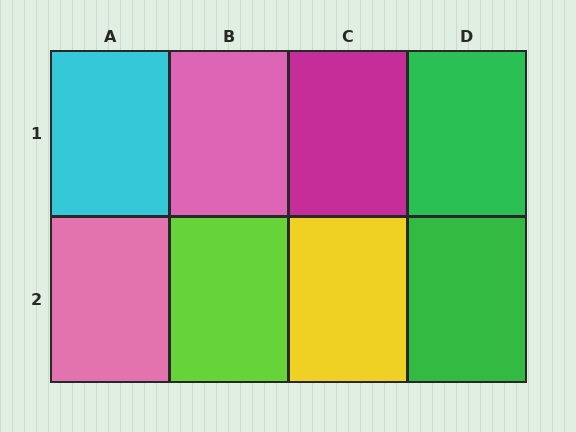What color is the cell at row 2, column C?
Yellow.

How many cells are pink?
2 cells are pink.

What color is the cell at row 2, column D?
Green.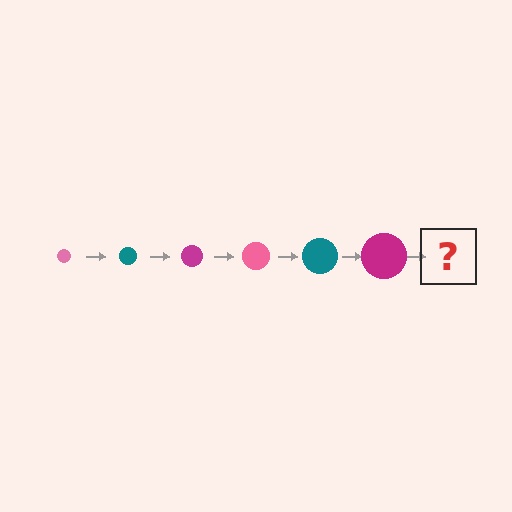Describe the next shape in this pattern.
It should be a pink circle, larger than the previous one.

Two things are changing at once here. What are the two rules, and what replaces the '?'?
The two rules are that the circle grows larger each step and the color cycles through pink, teal, and magenta. The '?' should be a pink circle, larger than the previous one.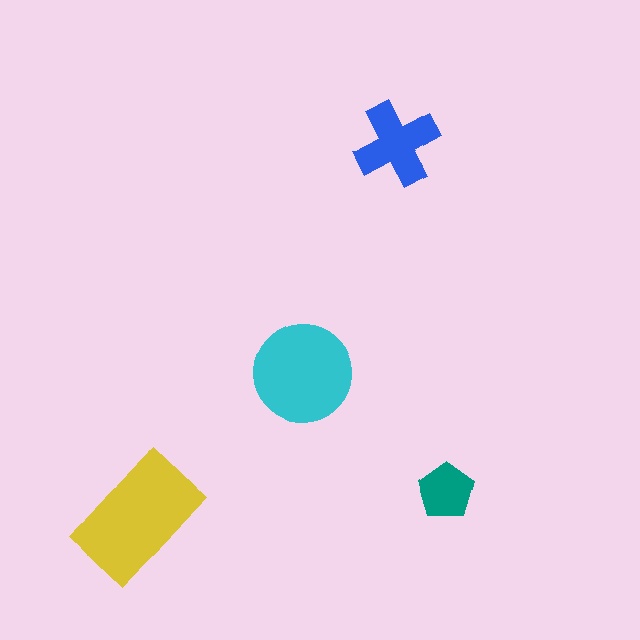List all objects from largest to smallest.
The yellow rectangle, the cyan circle, the blue cross, the teal pentagon.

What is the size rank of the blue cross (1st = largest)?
3rd.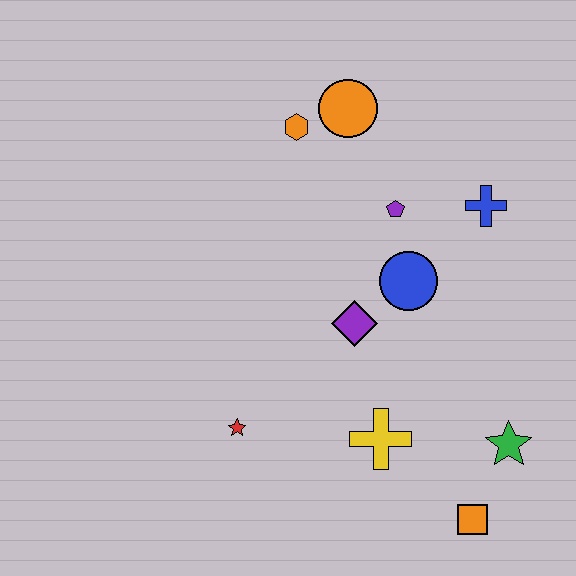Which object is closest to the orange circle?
The orange hexagon is closest to the orange circle.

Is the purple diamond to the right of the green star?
No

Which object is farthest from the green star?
The orange hexagon is farthest from the green star.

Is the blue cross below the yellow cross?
No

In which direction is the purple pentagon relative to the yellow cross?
The purple pentagon is above the yellow cross.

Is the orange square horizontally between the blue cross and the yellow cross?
Yes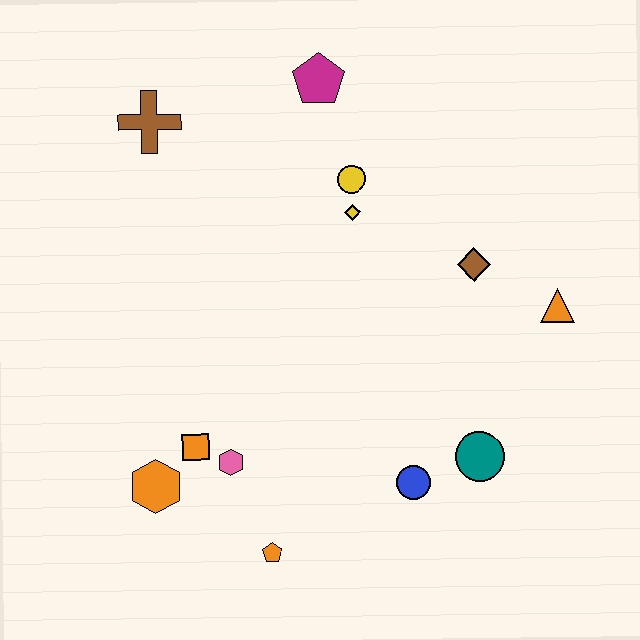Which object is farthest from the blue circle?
The brown cross is farthest from the blue circle.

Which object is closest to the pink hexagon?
The orange square is closest to the pink hexagon.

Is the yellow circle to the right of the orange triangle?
No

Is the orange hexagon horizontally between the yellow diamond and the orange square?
No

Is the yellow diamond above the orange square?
Yes